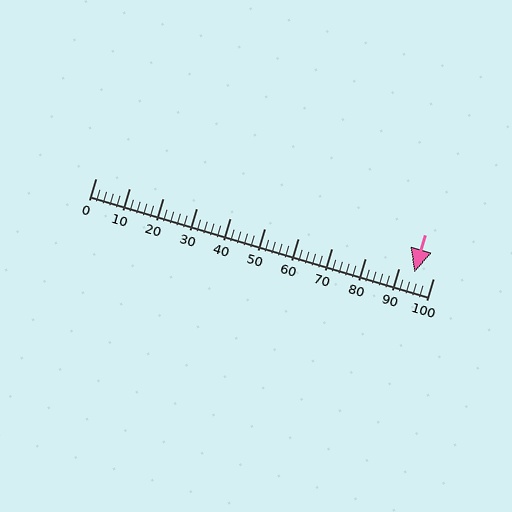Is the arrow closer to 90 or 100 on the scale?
The arrow is closer to 90.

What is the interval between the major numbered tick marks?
The major tick marks are spaced 10 units apart.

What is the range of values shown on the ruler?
The ruler shows values from 0 to 100.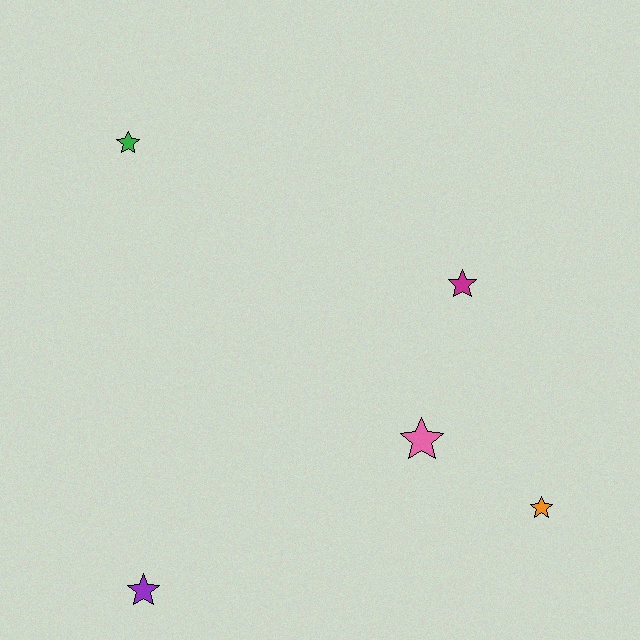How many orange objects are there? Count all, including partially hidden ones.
There is 1 orange object.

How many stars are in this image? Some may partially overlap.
There are 5 stars.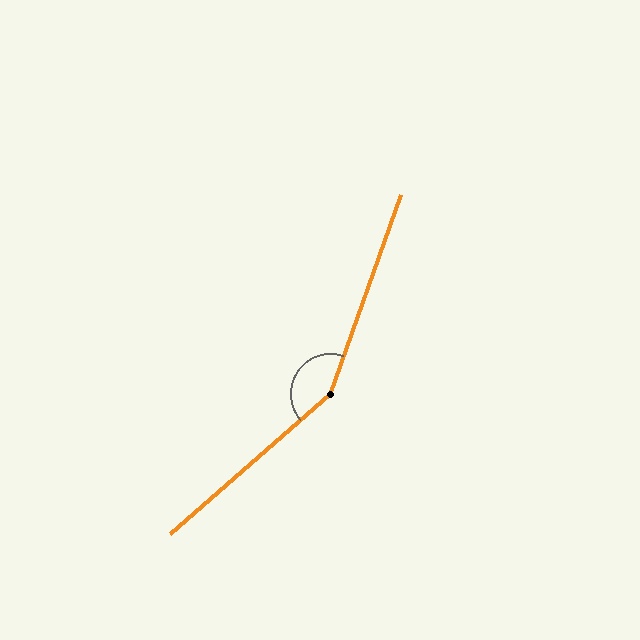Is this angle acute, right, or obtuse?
It is obtuse.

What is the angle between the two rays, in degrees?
Approximately 151 degrees.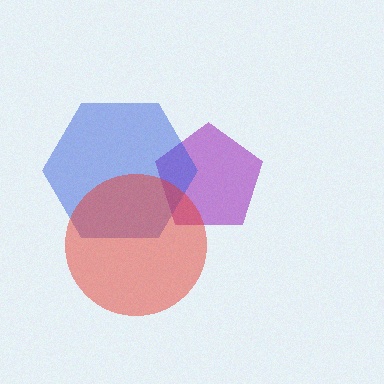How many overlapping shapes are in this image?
There are 3 overlapping shapes in the image.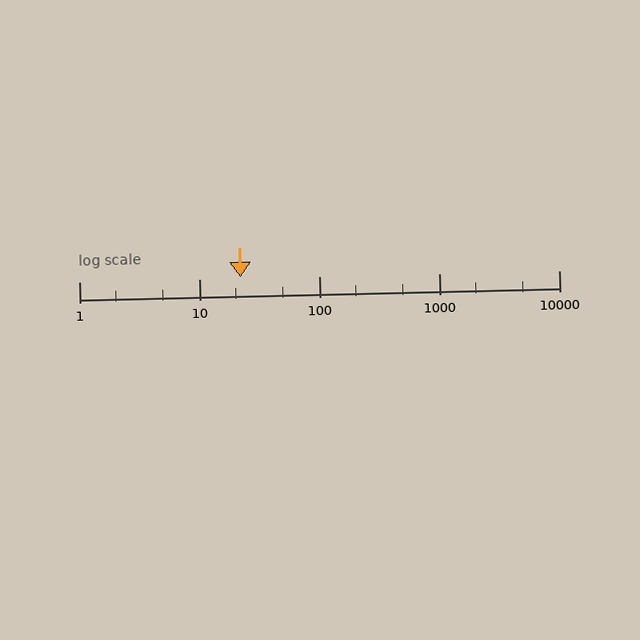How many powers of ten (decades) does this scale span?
The scale spans 4 decades, from 1 to 10000.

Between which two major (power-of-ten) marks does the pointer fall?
The pointer is between 10 and 100.